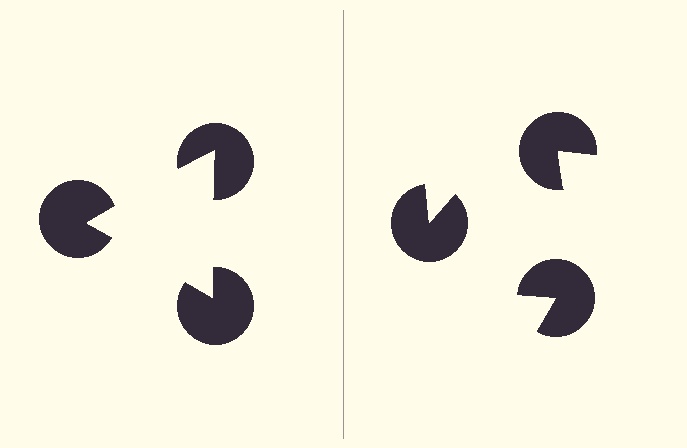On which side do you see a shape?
An illusory triangle appears on the left side. On the right side the wedge cuts are rotated, so no coherent shape forms.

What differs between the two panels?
The pac-man discs are positioned identically on both sides; only the wedge orientations differ. On the left they align to a triangle; on the right they are misaligned.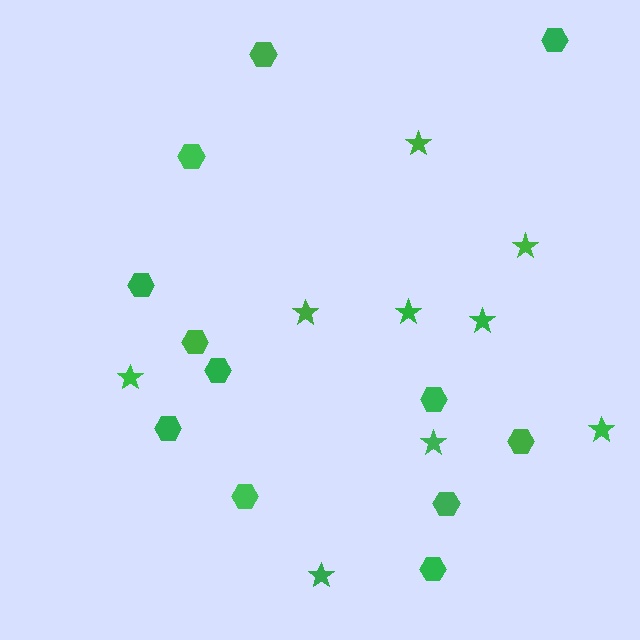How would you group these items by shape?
There are 2 groups: one group of hexagons (12) and one group of stars (9).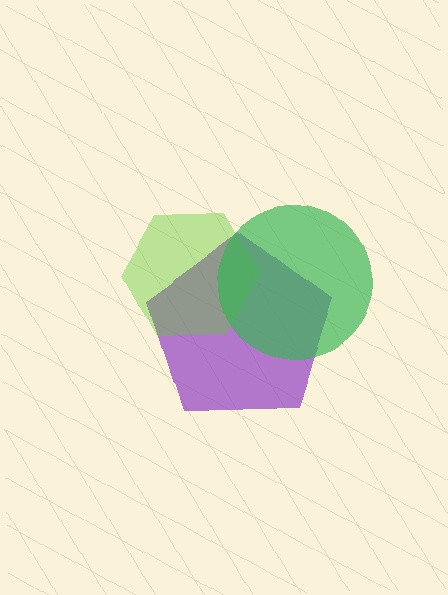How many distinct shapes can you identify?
There are 3 distinct shapes: a purple pentagon, a lime hexagon, a green circle.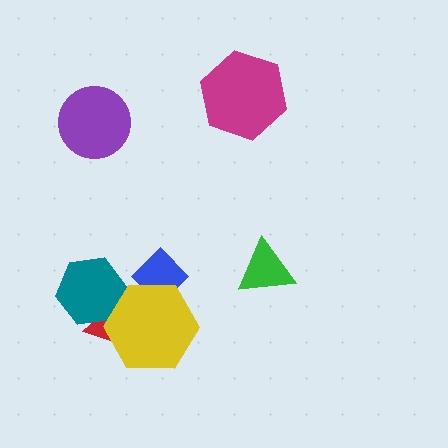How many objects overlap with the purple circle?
0 objects overlap with the purple circle.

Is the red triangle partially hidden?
Yes, it is partially covered by another shape.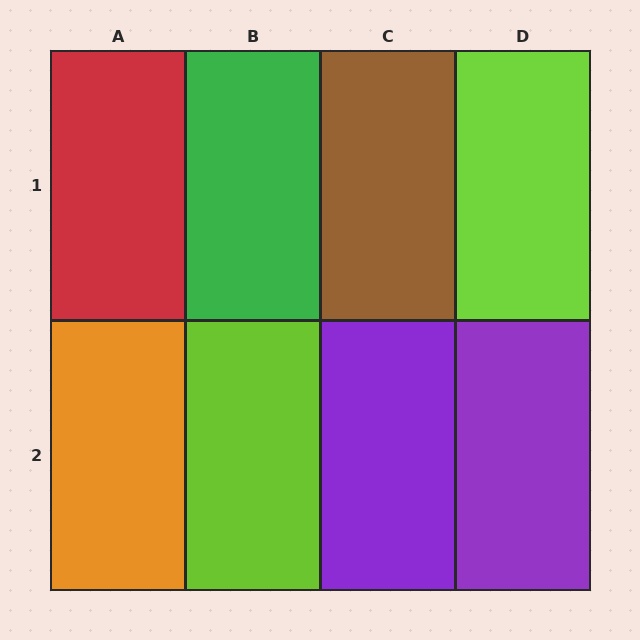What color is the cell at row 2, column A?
Orange.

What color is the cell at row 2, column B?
Lime.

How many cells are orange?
1 cell is orange.